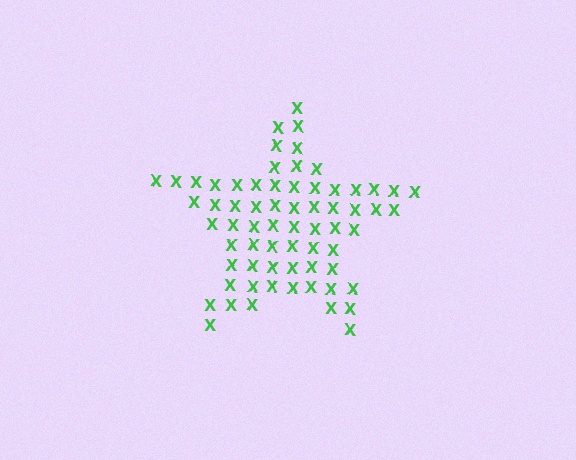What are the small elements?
The small elements are letter X's.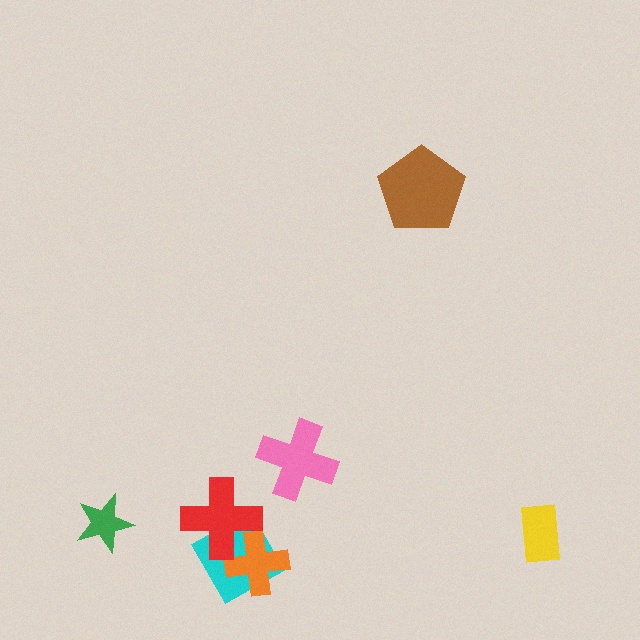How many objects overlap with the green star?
0 objects overlap with the green star.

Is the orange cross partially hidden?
Yes, it is partially covered by another shape.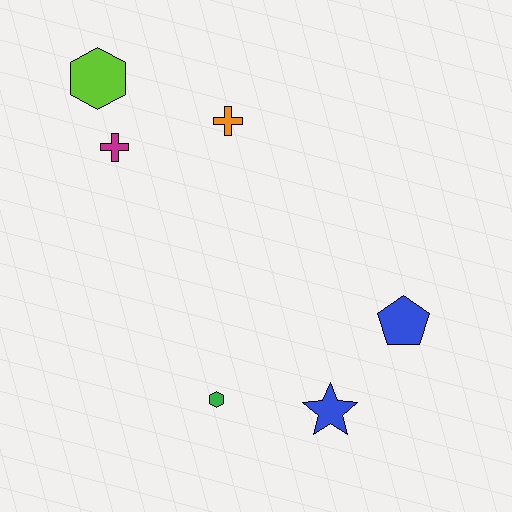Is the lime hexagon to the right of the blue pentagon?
No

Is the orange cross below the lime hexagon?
Yes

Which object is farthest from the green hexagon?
The lime hexagon is farthest from the green hexagon.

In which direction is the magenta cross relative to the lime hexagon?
The magenta cross is below the lime hexagon.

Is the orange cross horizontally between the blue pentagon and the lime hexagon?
Yes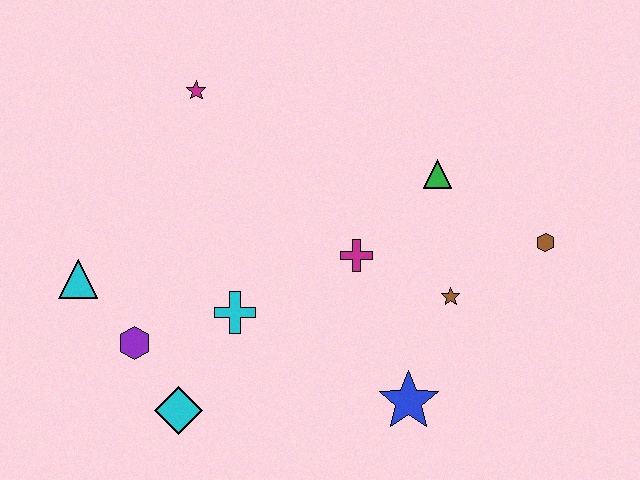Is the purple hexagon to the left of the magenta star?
Yes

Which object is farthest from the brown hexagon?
The cyan triangle is farthest from the brown hexagon.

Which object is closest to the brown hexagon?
The brown star is closest to the brown hexagon.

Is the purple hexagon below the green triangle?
Yes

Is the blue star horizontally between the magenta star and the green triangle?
Yes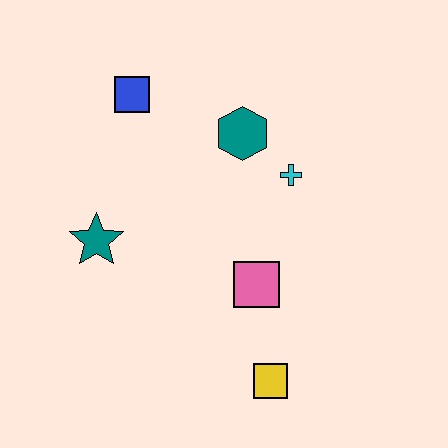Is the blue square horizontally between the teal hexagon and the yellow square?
No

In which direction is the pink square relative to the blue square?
The pink square is below the blue square.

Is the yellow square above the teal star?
No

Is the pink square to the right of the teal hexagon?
Yes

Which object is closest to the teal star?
The blue square is closest to the teal star.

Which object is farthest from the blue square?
The yellow square is farthest from the blue square.